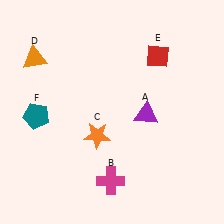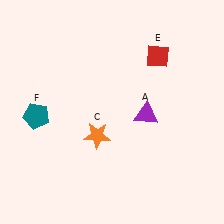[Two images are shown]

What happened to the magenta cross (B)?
The magenta cross (B) was removed in Image 2. It was in the bottom-left area of Image 1.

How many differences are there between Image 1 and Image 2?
There are 2 differences between the two images.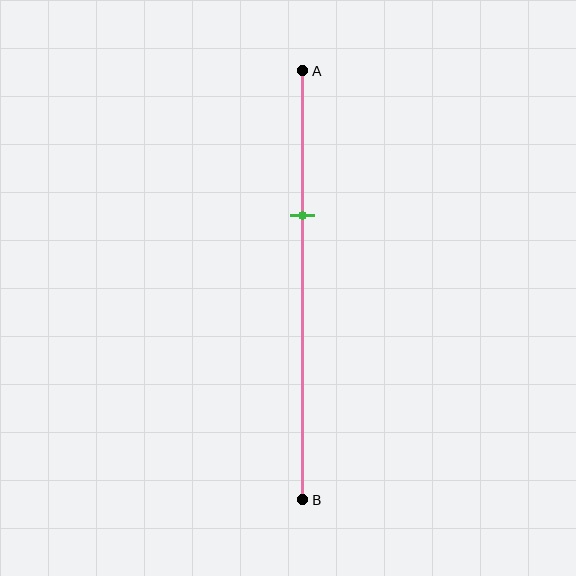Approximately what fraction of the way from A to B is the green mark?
The green mark is approximately 35% of the way from A to B.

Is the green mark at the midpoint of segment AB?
No, the mark is at about 35% from A, not at the 50% midpoint.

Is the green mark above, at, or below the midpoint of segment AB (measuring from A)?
The green mark is above the midpoint of segment AB.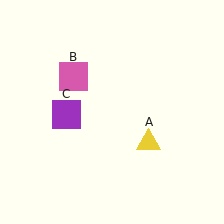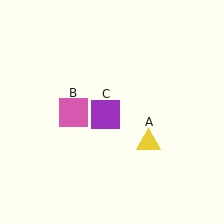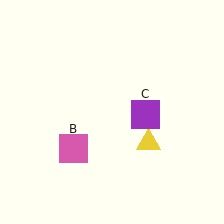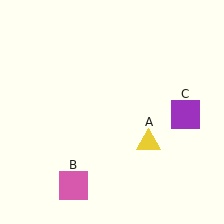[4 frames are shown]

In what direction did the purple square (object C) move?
The purple square (object C) moved right.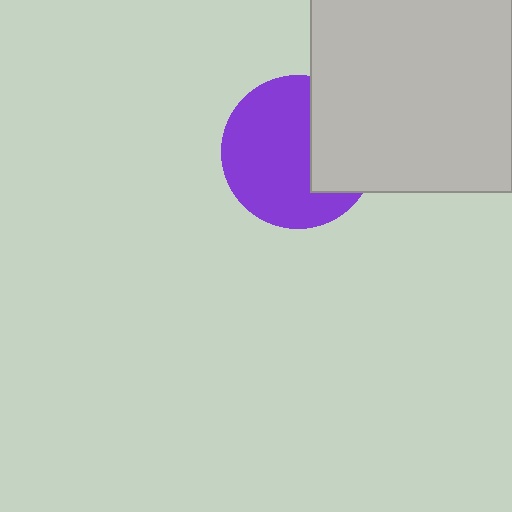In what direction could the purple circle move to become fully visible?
The purple circle could move left. That would shift it out from behind the light gray square entirely.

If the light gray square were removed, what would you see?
You would see the complete purple circle.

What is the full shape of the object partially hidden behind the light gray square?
The partially hidden object is a purple circle.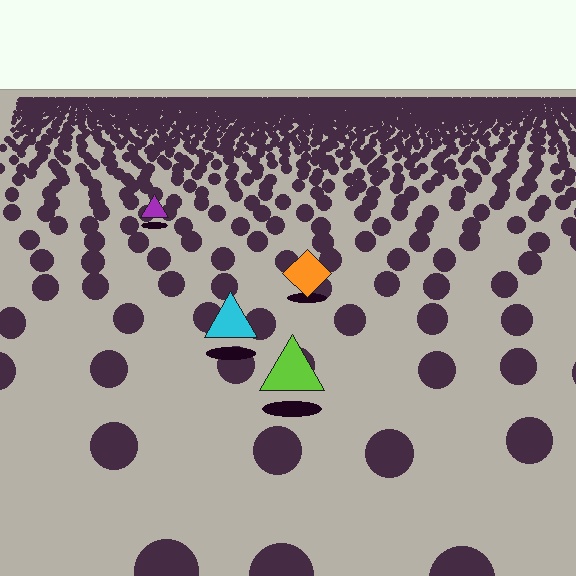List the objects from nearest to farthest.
From nearest to farthest: the lime triangle, the cyan triangle, the orange diamond, the purple triangle.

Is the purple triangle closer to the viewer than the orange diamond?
No. The orange diamond is closer — you can tell from the texture gradient: the ground texture is coarser near it.